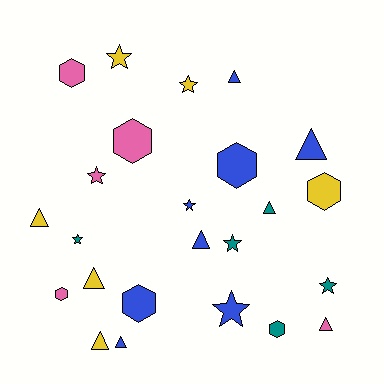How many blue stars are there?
There are 2 blue stars.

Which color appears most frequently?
Blue, with 8 objects.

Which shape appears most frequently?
Triangle, with 9 objects.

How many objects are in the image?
There are 24 objects.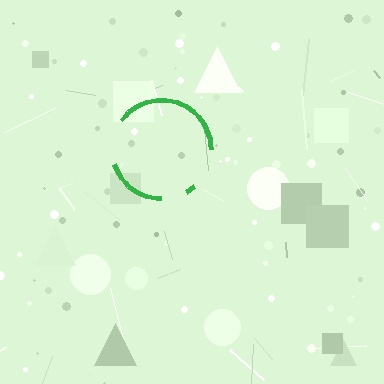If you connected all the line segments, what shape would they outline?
They would outline a circle.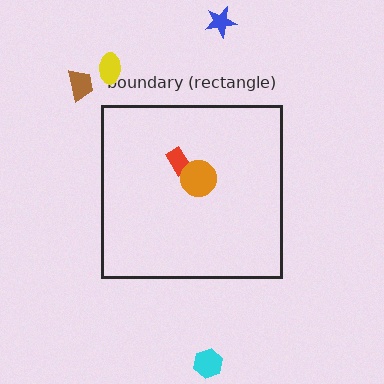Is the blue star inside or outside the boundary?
Outside.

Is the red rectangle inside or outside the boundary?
Inside.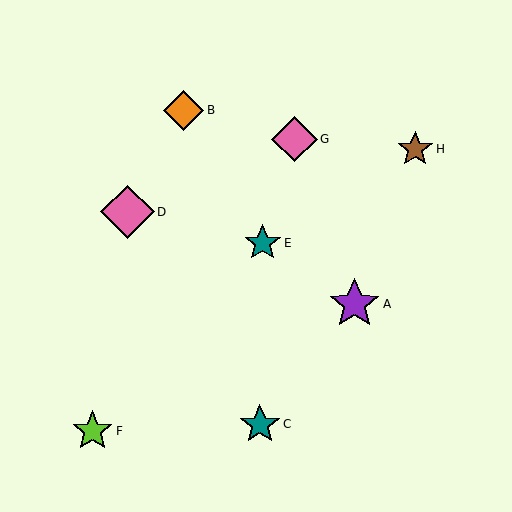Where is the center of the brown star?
The center of the brown star is at (415, 149).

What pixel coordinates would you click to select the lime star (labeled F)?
Click at (92, 431) to select the lime star F.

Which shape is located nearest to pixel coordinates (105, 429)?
The lime star (labeled F) at (92, 431) is nearest to that location.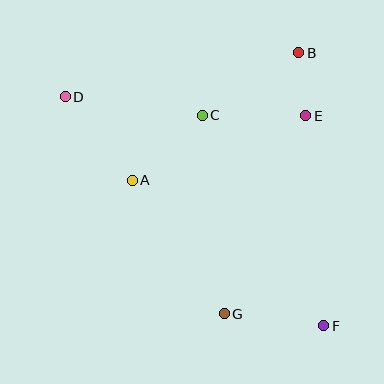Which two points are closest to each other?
Points B and E are closest to each other.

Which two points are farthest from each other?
Points D and F are farthest from each other.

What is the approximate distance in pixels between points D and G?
The distance between D and G is approximately 269 pixels.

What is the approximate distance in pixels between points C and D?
The distance between C and D is approximately 138 pixels.